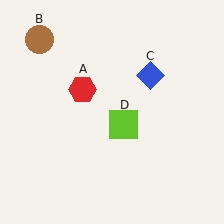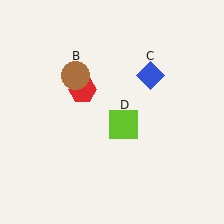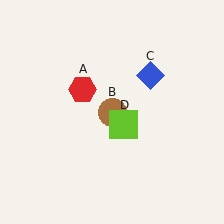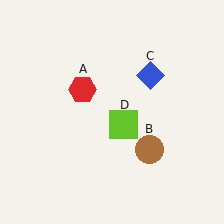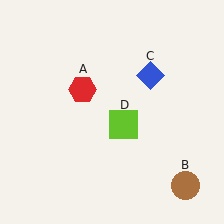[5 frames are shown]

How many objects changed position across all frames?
1 object changed position: brown circle (object B).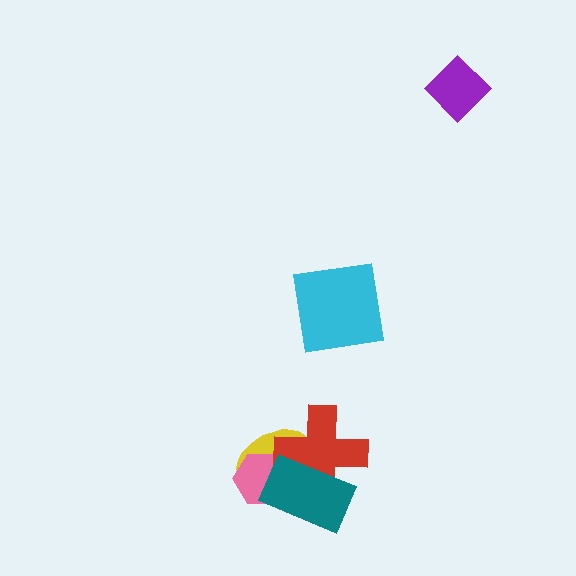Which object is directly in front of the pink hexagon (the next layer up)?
The red cross is directly in front of the pink hexagon.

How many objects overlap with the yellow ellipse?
3 objects overlap with the yellow ellipse.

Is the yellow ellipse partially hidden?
Yes, it is partially covered by another shape.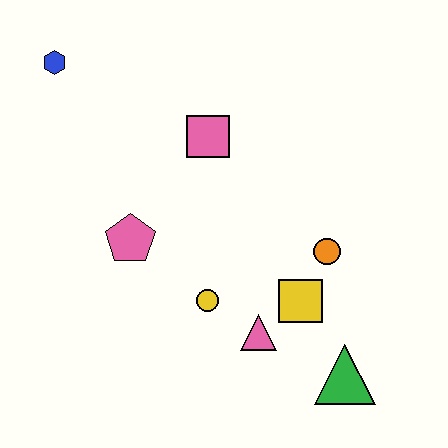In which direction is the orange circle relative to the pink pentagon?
The orange circle is to the right of the pink pentagon.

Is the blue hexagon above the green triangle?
Yes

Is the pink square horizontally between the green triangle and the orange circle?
No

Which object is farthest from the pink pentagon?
The green triangle is farthest from the pink pentagon.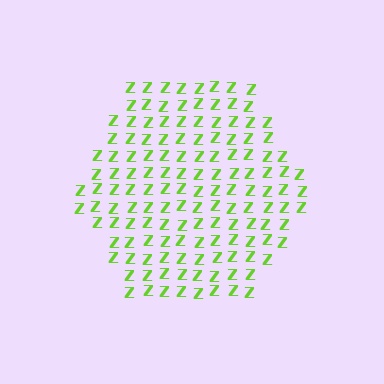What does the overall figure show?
The overall figure shows a hexagon.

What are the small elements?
The small elements are letter Z's.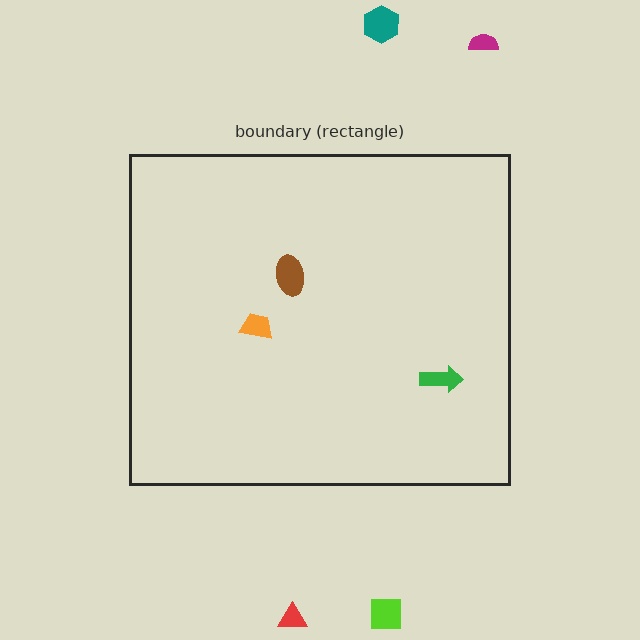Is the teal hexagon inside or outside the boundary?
Outside.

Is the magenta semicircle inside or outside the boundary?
Outside.